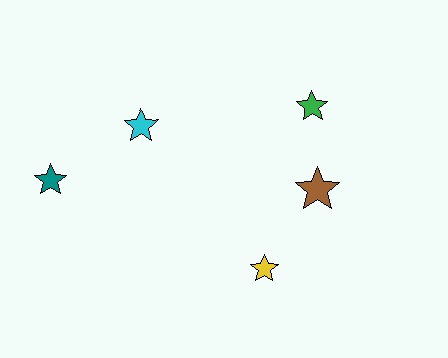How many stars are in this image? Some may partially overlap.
There are 5 stars.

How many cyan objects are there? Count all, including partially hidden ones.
There is 1 cyan object.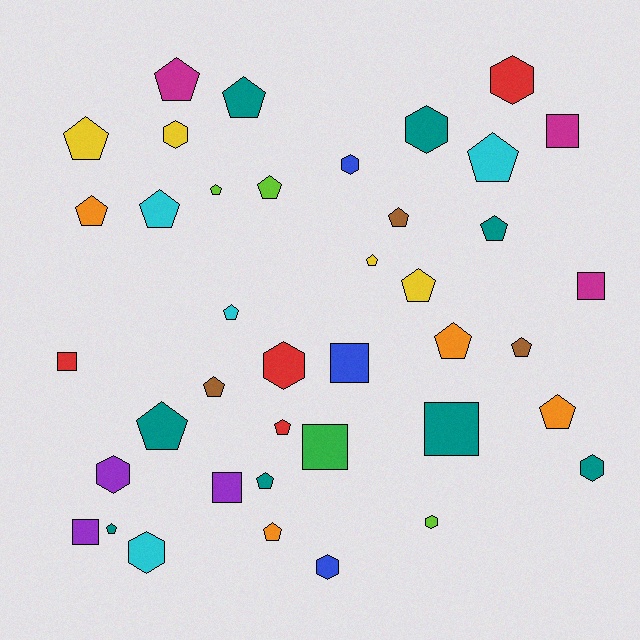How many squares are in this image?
There are 8 squares.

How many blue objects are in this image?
There are 3 blue objects.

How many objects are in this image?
There are 40 objects.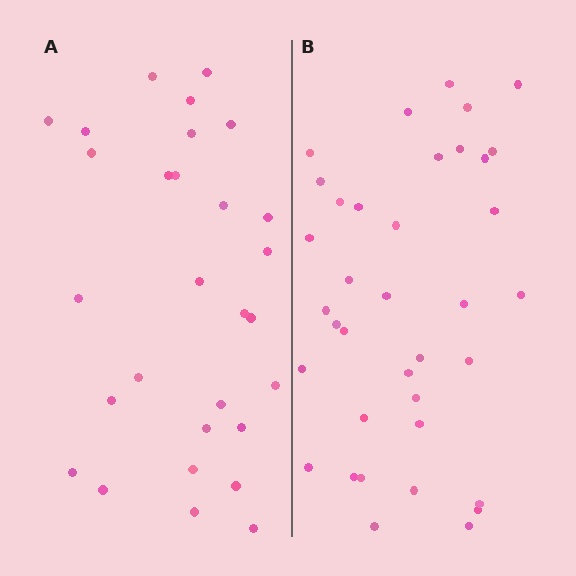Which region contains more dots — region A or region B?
Region B (the right region) has more dots.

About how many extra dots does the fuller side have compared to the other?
Region B has roughly 8 or so more dots than region A.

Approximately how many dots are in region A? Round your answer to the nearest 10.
About 30 dots. (The exact count is 29, which rounds to 30.)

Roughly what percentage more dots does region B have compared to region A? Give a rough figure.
About 30% more.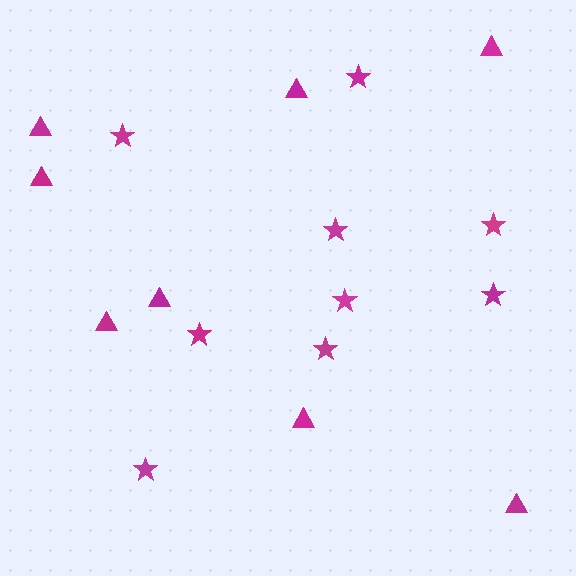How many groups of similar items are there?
There are 2 groups: one group of stars (9) and one group of triangles (8).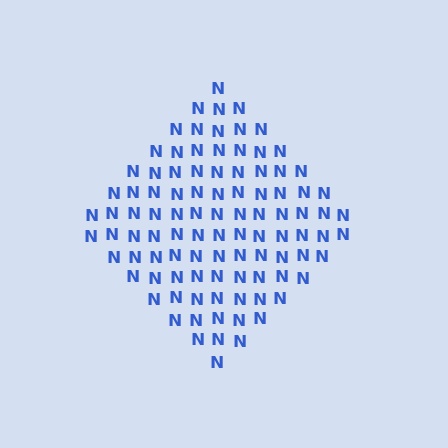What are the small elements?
The small elements are letter N's.